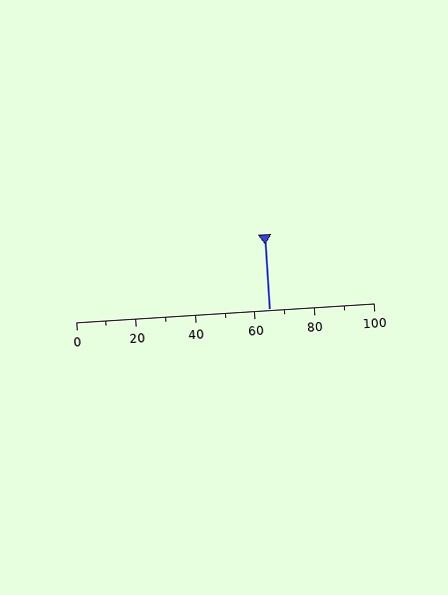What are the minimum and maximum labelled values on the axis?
The axis runs from 0 to 100.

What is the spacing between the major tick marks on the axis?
The major ticks are spaced 20 apart.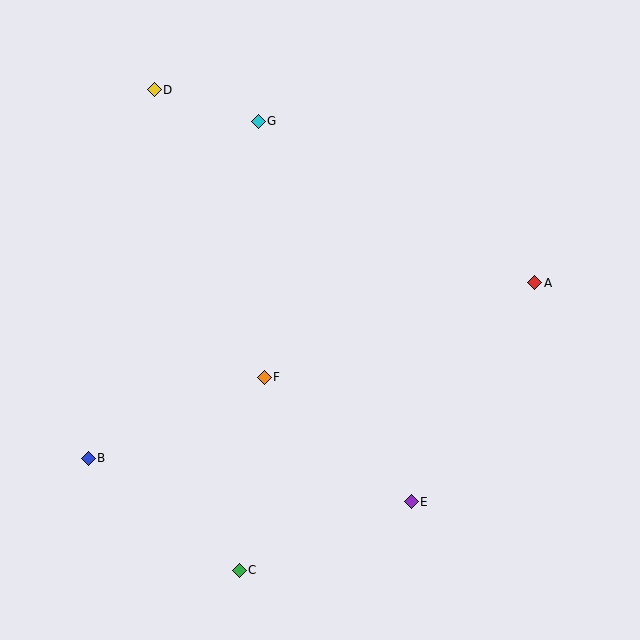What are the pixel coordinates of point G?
Point G is at (258, 121).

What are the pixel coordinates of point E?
Point E is at (411, 502).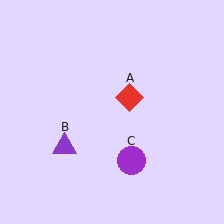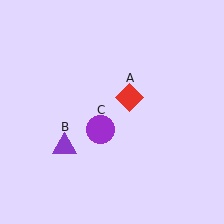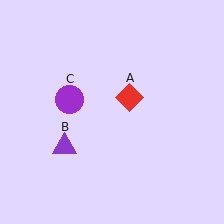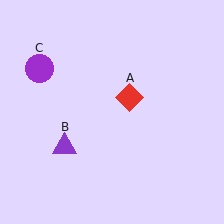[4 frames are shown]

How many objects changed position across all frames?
1 object changed position: purple circle (object C).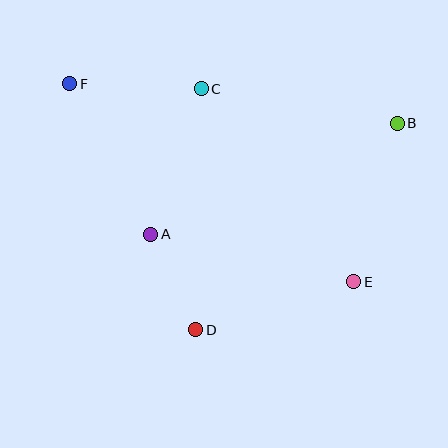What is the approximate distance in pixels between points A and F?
The distance between A and F is approximately 171 pixels.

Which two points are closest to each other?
Points A and D are closest to each other.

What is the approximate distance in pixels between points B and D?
The distance between B and D is approximately 289 pixels.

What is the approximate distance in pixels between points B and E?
The distance between B and E is approximately 164 pixels.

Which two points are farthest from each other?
Points E and F are farthest from each other.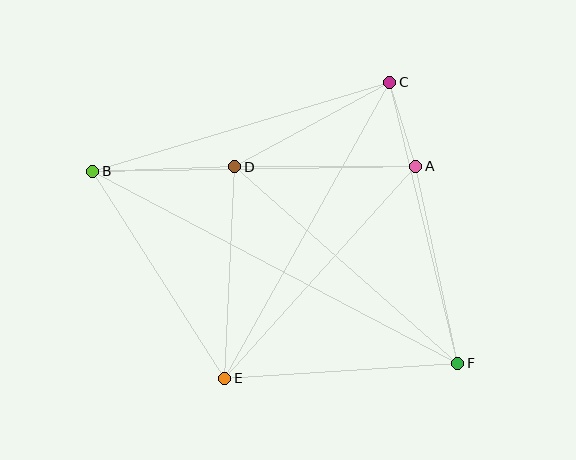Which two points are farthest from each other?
Points B and F are farthest from each other.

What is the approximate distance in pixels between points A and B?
The distance between A and B is approximately 323 pixels.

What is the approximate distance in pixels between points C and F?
The distance between C and F is approximately 289 pixels.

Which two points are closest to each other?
Points A and C are closest to each other.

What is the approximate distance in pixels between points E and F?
The distance between E and F is approximately 233 pixels.